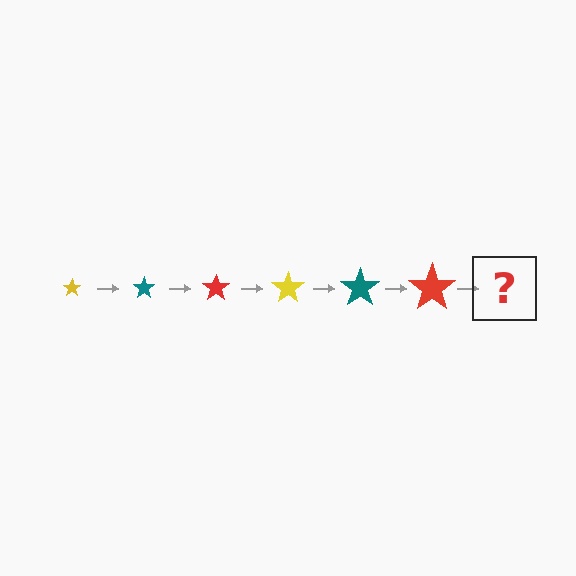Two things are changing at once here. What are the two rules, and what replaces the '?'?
The two rules are that the star grows larger each step and the color cycles through yellow, teal, and red. The '?' should be a yellow star, larger than the previous one.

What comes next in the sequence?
The next element should be a yellow star, larger than the previous one.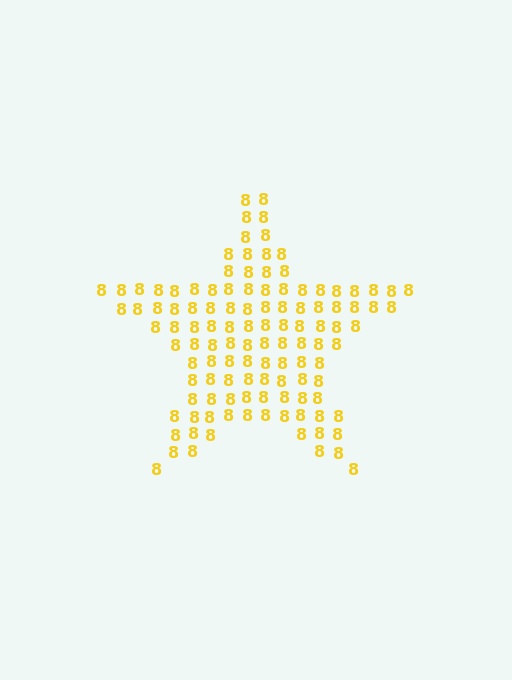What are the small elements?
The small elements are digit 8's.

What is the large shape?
The large shape is a star.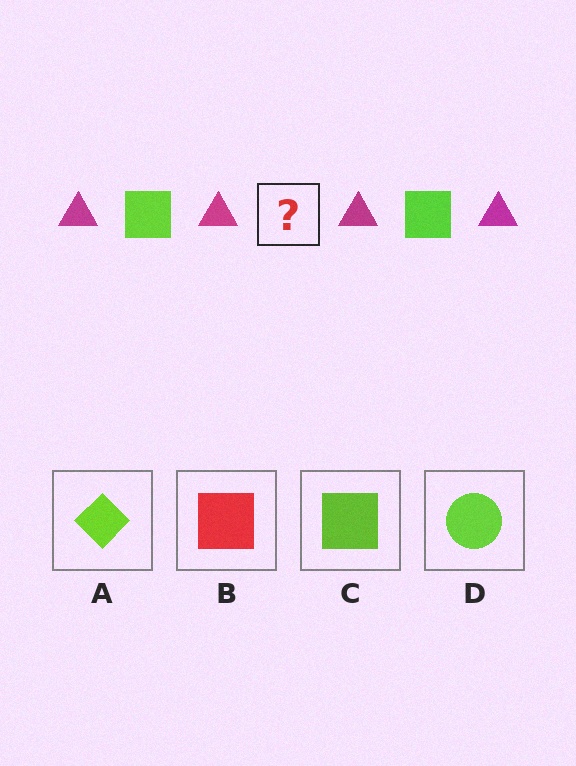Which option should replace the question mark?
Option C.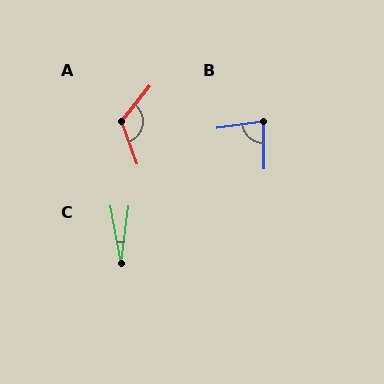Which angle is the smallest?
C, at approximately 18 degrees.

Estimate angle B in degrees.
Approximately 82 degrees.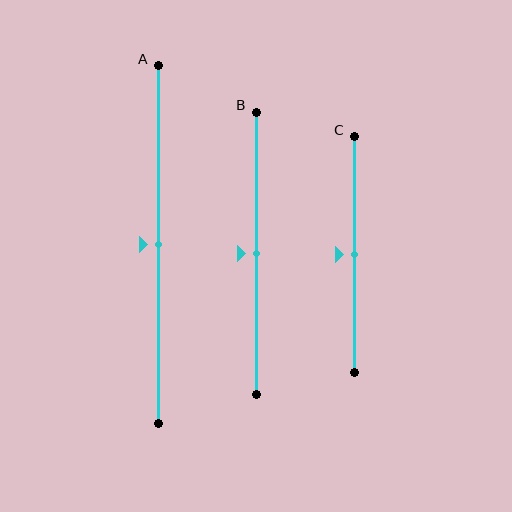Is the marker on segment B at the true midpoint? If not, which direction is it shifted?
Yes, the marker on segment B is at the true midpoint.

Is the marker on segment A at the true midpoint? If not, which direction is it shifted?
Yes, the marker on segment A is at the true midpoint.